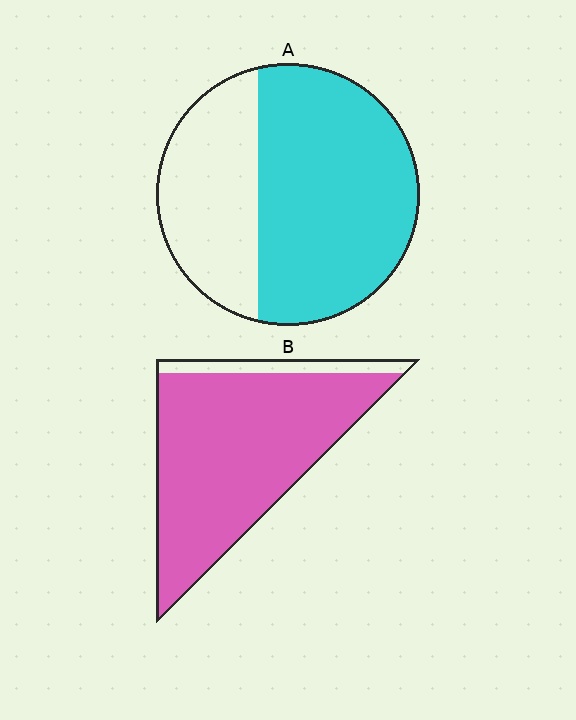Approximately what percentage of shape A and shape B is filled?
A is approximately 65% and B is approximately 90%.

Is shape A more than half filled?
Yes.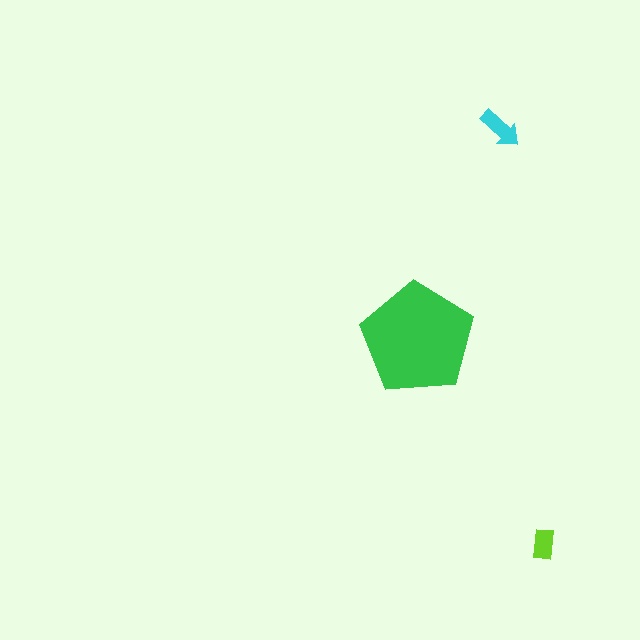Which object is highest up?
The cyan arrow is topmost.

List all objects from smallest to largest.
The lime rectangle, the cyan arrow, the green pentagon.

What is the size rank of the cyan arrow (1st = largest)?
2nd.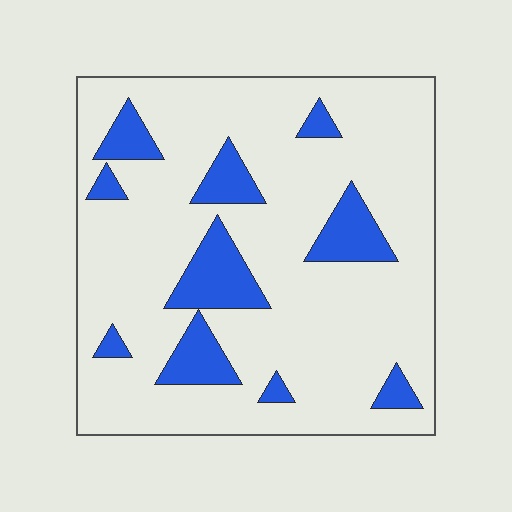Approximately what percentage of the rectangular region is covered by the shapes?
Approximately 15%.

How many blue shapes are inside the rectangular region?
10.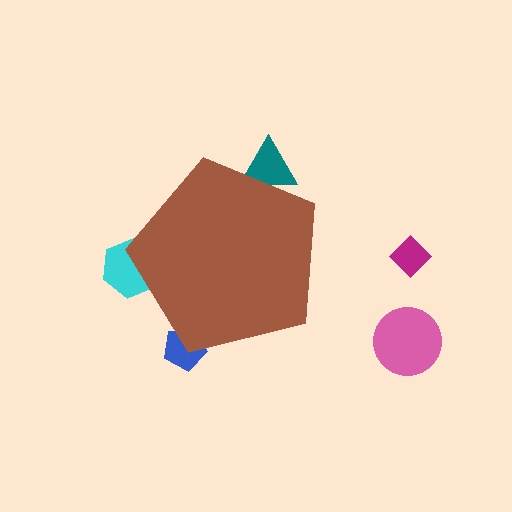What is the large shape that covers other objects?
A brown pentagon.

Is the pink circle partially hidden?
No, the pink circle is fully visible.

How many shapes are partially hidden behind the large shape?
3 shapes are partially hidden.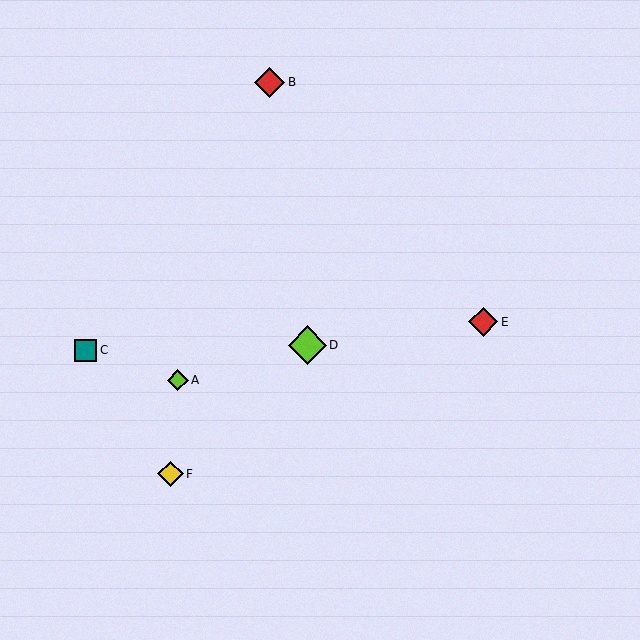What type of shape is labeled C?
Shape C is a teal square.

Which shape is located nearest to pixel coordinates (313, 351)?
The lime diamond (labeled D) at (307, 345) is nearest to that location.